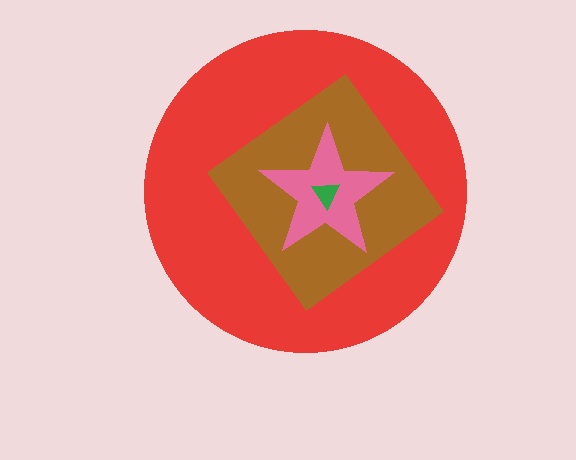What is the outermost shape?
The red circle.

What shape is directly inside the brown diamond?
The pink star.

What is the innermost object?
The green triangle.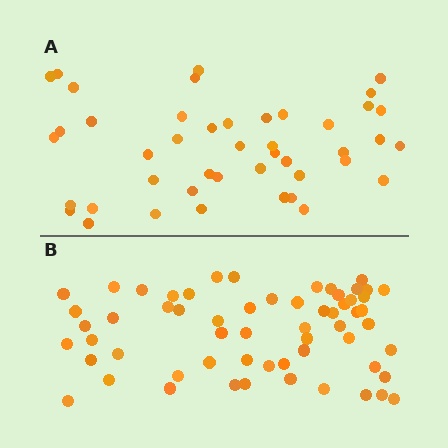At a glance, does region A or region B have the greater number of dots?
Region B (the bottom region) has more dots.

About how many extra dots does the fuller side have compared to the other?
Region B has approximately 15 more dots than region A.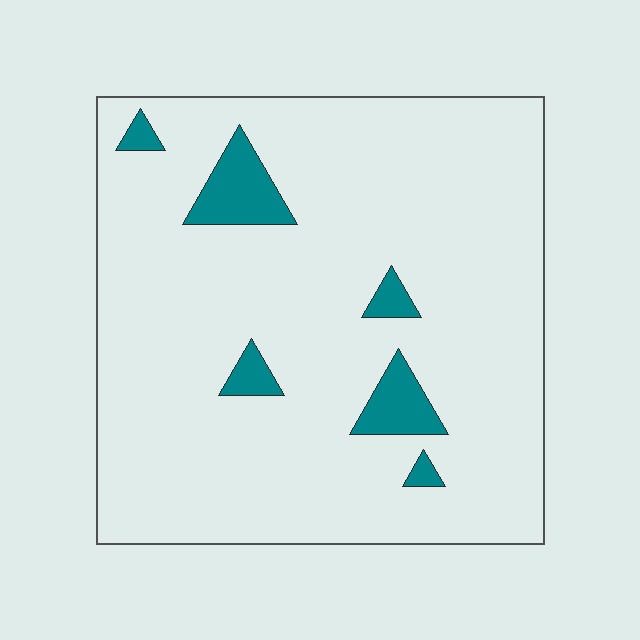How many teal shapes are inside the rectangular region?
6.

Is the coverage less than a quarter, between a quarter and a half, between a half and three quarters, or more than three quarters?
Less than a quarter.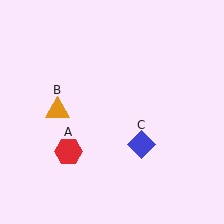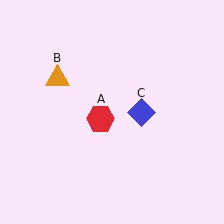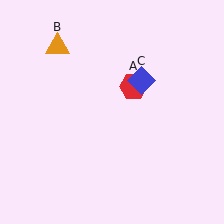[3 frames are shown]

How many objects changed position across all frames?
3 objects changed position: red hexagon (object A), orange triangle (object B), blue diamond (object C).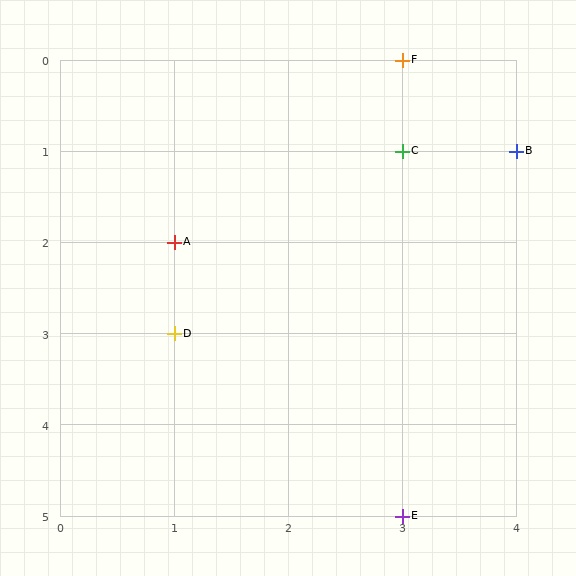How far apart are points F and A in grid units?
Points F and A are 2 columns and 2 rows apart (about 2.8 grid units diagonally).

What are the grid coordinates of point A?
Point A is at grid coordinates (1, 2).